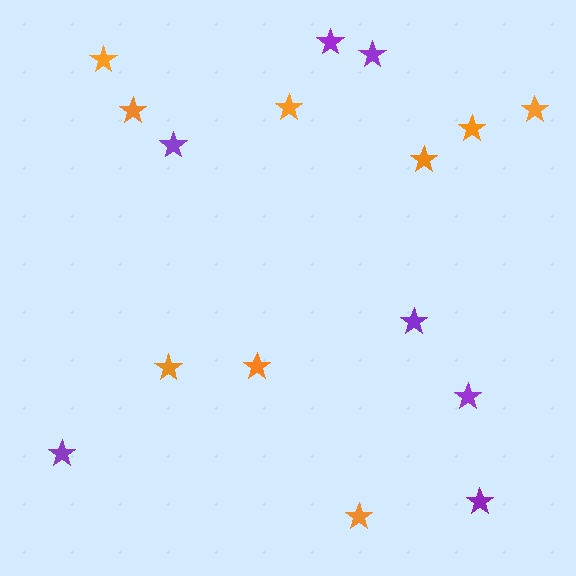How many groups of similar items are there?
There are 2 groups: one group of purple stars (7) and one group of orange stars (9).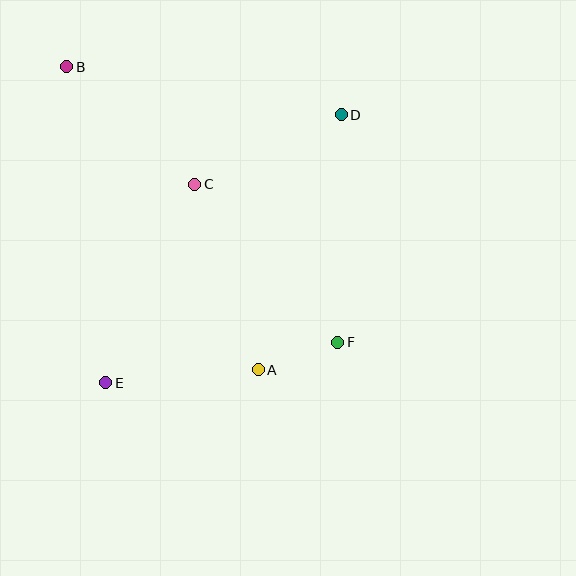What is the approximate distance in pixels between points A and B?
The distance between A and B is approximately 358 pixels.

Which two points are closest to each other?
Points A and F are closest to each other.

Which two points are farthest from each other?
Points B and F are farthest from each other.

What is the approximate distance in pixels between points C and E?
The distance between C and E is approximately 217 pixels.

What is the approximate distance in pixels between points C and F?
The distance between C and F is approximately 213 pixels.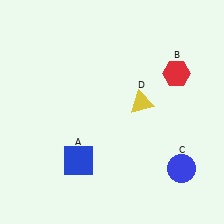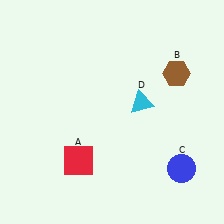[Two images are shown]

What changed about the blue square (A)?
In Image 1, A is blue. In Image 2, it changed to red.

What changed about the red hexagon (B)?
In Image 1, B is red. In Image 2, it changed to brown.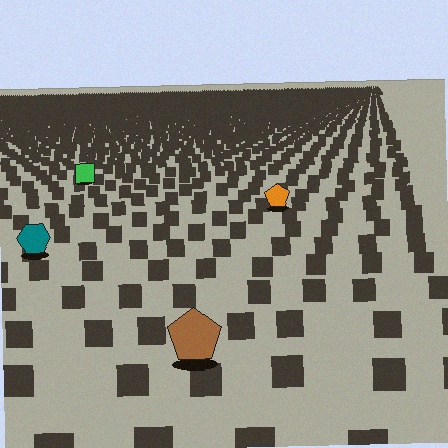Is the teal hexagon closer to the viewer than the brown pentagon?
No. The brown pentagon is closer — you can tell from the texture gradient: the ground texture is coarser near it.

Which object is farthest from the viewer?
The green square is farthest from the viewer. It appears smaller and the ground texture around it is denser.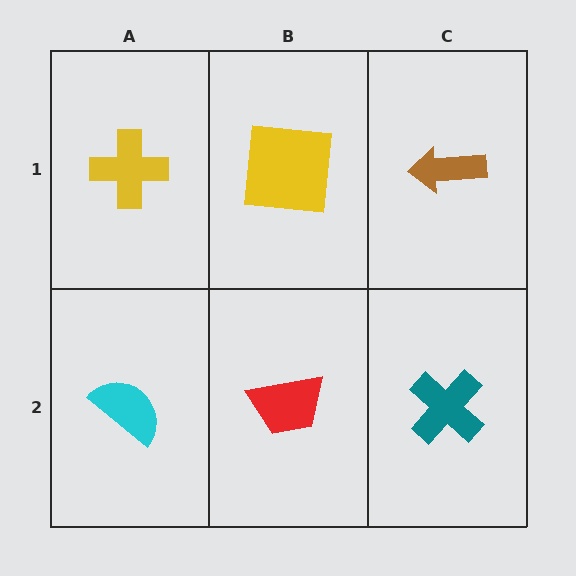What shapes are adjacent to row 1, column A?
A cyan semicircle (row 2, column A), a yellow square (row 1, column B).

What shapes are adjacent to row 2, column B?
A yellow square (row 1, column B), a cyan semicircle (row 2, column A), a teal cross (row 2, column C).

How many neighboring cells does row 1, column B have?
3.